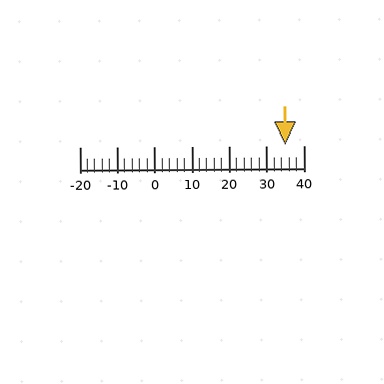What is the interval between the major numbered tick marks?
The major tick marks are spaced 10 units apart.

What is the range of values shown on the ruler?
The ruler shows values from -20 to 40.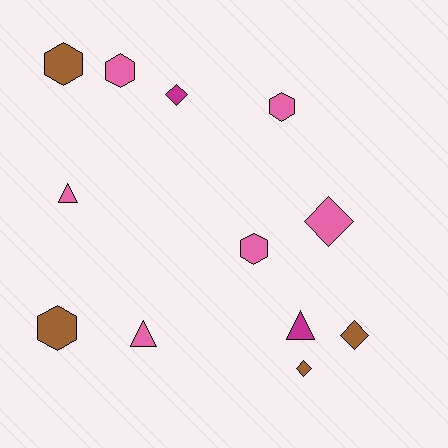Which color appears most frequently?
Pink, with 6 objects.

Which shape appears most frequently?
Hexagon, with 5 objects.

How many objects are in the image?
There are 12 objects.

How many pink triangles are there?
There are 2 pink triangles.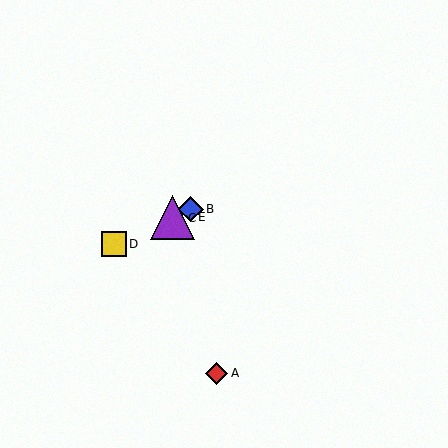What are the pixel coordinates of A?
Object A is at (217, 373).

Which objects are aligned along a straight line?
Objects B, C, D, E are aligned along a straight line.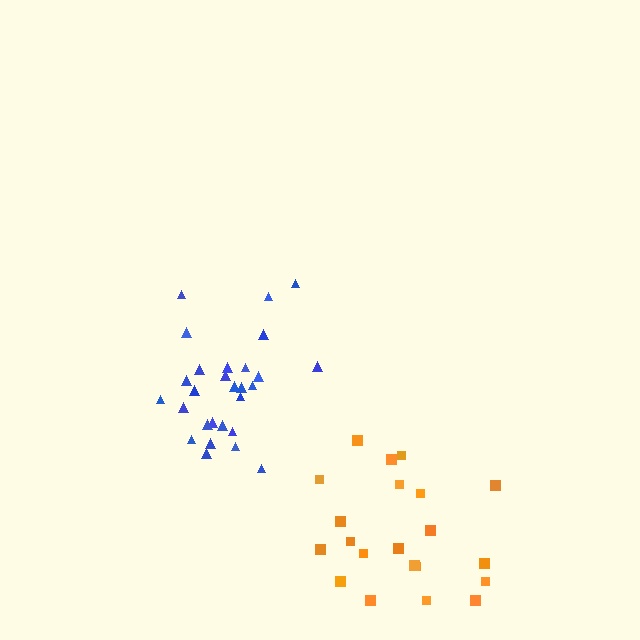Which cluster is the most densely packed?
Blue.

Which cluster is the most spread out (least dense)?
Orange.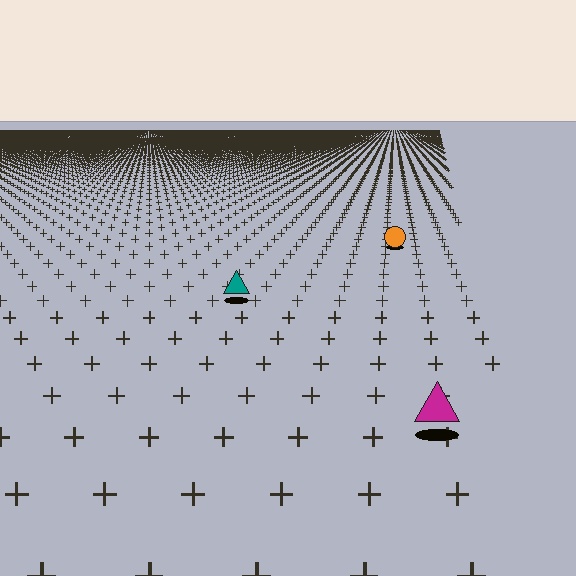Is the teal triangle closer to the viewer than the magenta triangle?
No. The magenta triangle is closer — you can tell from the texture gradient: the ground texture is coarser near it.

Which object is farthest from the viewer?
The orange circle is farthest from the viewer. It appears smaller and the ground texture around it is denser.